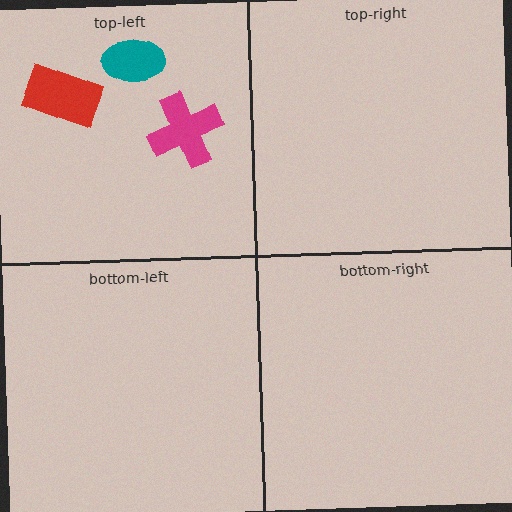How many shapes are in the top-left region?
3.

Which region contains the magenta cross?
The top-left region.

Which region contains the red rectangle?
The top-left region.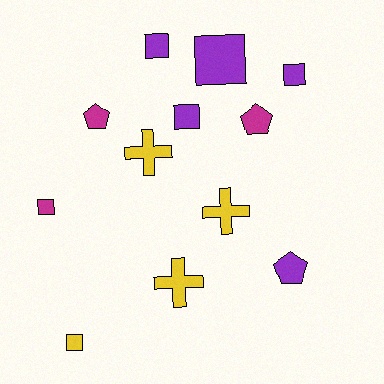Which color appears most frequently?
Purple, with 5 objects.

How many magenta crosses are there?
There are no magenta crosses.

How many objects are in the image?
There are 12 objects.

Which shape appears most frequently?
Square, with 6 objects.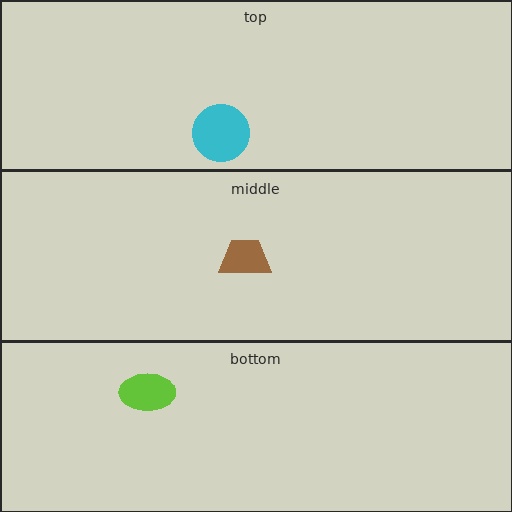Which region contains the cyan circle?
The top region.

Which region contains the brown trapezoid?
The middle region.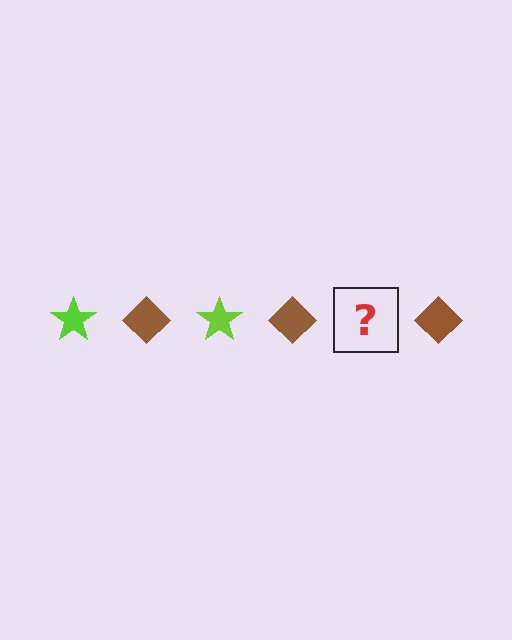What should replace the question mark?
The question mark should be replaced with a lime star.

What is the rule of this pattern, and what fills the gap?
The rule is that the pattern alternates between lime star and brown diamond. The gap should be filled with a lime star.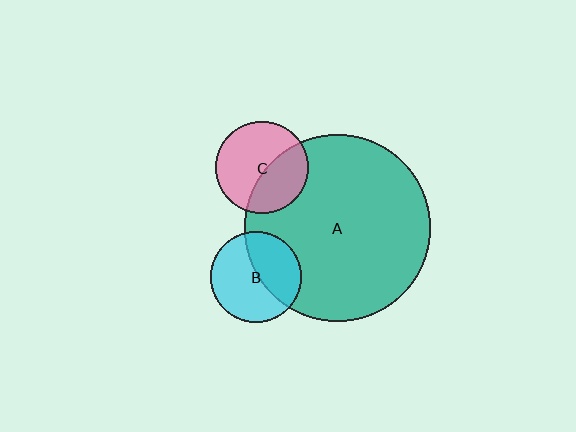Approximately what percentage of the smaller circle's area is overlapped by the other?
Approximately 40%.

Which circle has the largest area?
Circle A (teal).